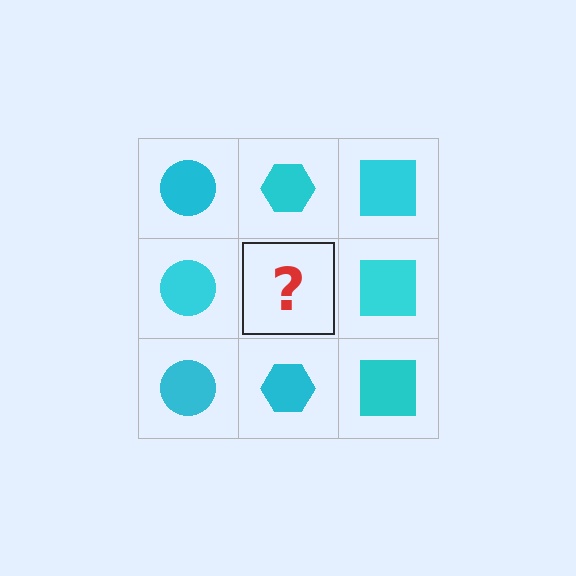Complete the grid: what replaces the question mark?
The question mark should be replaced with a cyan hexagon.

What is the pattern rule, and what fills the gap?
The rule is that each column has a consistent shape. The gap should be filled with a cyan hexagon.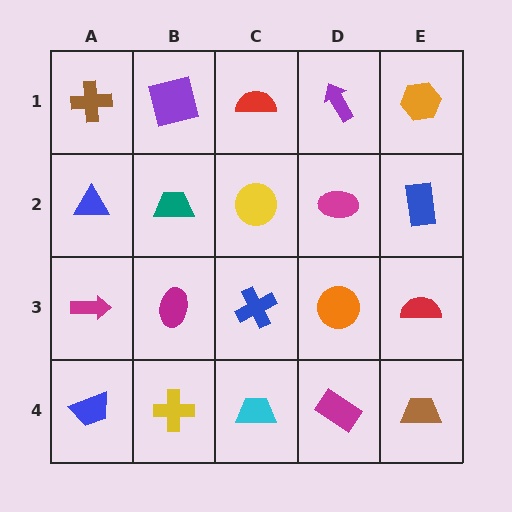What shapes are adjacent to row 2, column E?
An orange hexagon (row 1, column E), a red semicircle (row 3, column E), a magenta ellipse (row 2, column D).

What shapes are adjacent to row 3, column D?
A magenta ellipse (row 2, column D), a magenta rectangle (row 4, column D), a blue cross (row 3, column C), a red semicircle (row 3, column E).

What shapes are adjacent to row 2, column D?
A purple arrow (row 1, column D), an orange circle (row 3, column D), a yellow circle (row 2, column C), a blue rectangle (row 2, column E).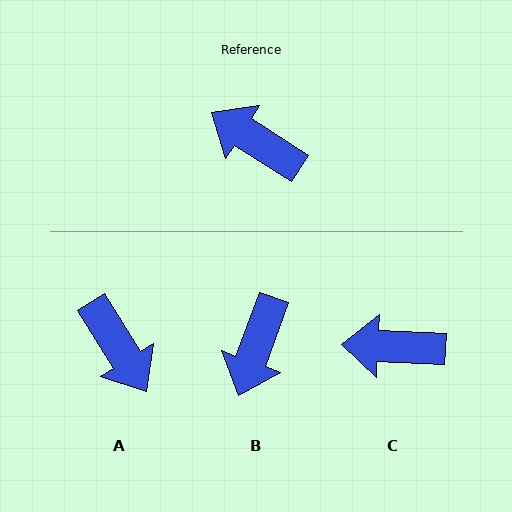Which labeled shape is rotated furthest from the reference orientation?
A, about 154 degrees away.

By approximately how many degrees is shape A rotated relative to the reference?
Approximately 154 degrees counter-clockwise.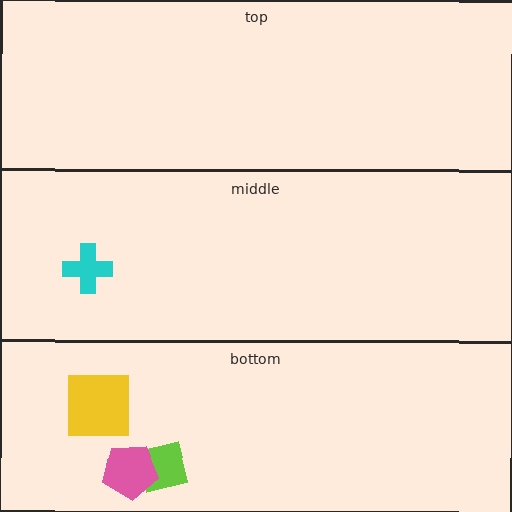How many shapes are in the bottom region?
3.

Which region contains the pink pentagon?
The bottom region.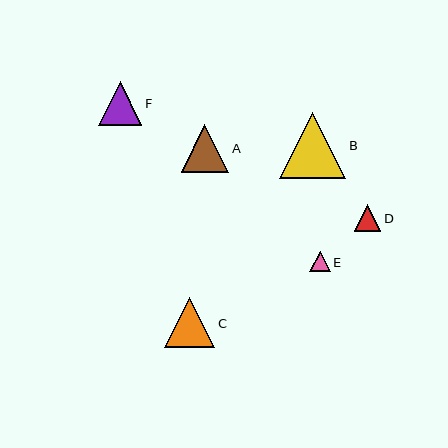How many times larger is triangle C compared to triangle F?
Triangle C is approximately 1.2 times the size of triangle F.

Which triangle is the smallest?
Triangle E is the smallest with a size of approximately 20 pixels.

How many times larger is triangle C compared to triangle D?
Triangle C is approximately 1.9 times the size of triangle D.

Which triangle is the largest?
Triangle B is the largest with a size of approximately 66 pixels.